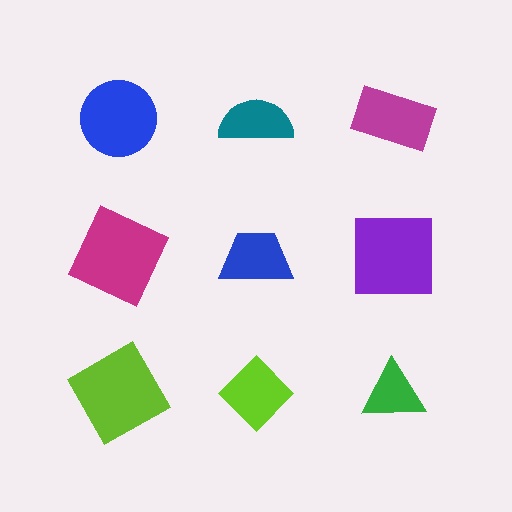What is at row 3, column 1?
A lime square.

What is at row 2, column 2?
A blue trapezoid.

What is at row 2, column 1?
A magenta square.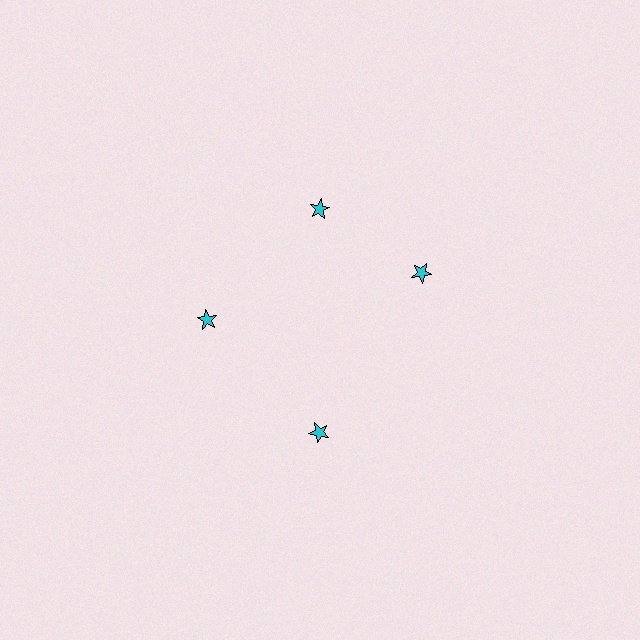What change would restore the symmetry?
The symmetry would be restored by rotating it back into even spacing with its neighbors so that all 4 stars sit at equal angles and equal distance from the center.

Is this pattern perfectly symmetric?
No. The 4 cyan stars are arranged in a ring, but one element near the 3 o'clock position is rotated out of alignment along the ring, breaking the 4-fold rotational symmetry.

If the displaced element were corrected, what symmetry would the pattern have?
It would have 4-fold rotational symmetry — the pattern would map onto itself every 90 degrees.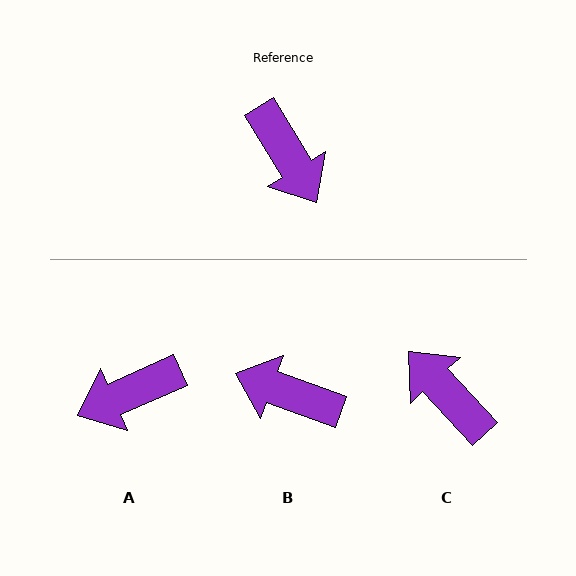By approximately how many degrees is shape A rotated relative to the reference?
Approximately 97 degrees clockwise.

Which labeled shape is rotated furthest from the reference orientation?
C, about 168 degrees away.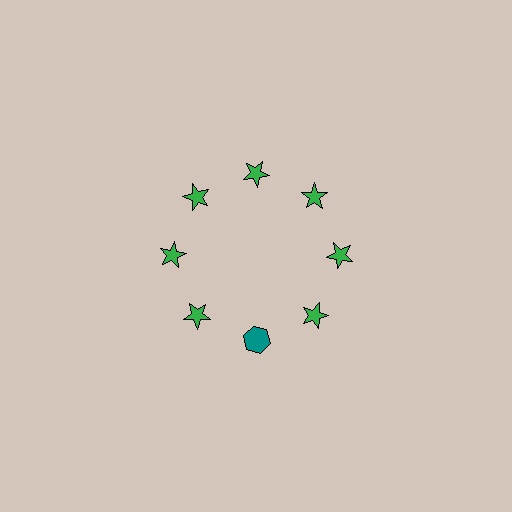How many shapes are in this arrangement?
There are 8 shapes arranged in a ring pattern.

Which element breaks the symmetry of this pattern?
The teal hexagon at roughly the 6 o'clock position breaks the symmetry. All other shapes are green stars.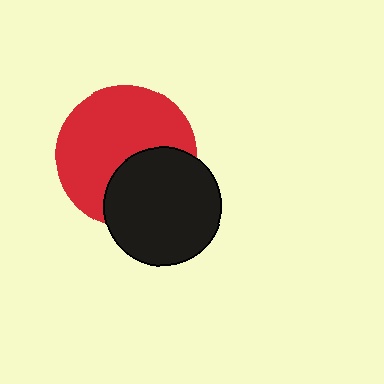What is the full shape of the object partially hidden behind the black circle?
The partially hidden object is a red circle.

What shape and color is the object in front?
The object in front is a black circle.